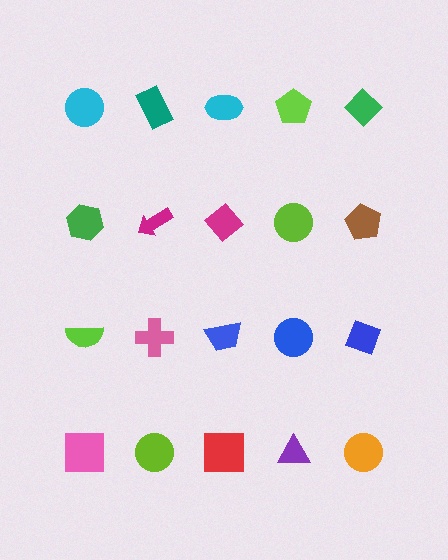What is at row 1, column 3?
A cyan ellipse.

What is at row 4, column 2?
A lime circle.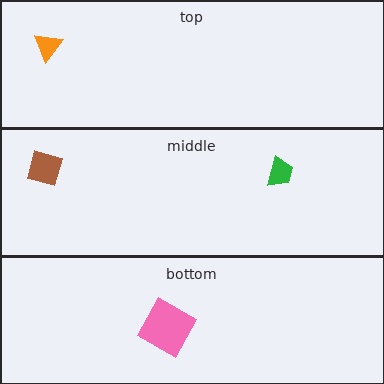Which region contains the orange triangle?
The top region.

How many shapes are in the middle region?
2.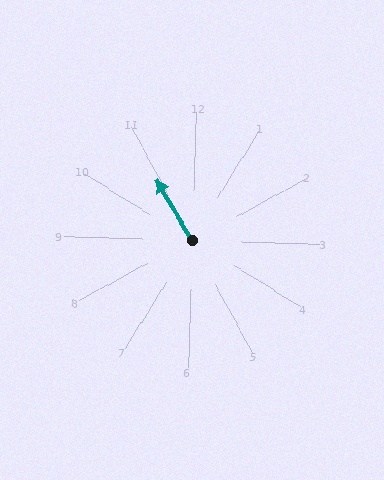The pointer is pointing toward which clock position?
Roughly 11 o'clock.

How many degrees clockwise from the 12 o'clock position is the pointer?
Approximately 327 degrees.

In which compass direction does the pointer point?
Northwest.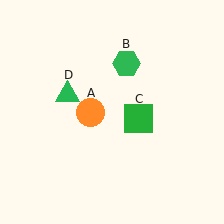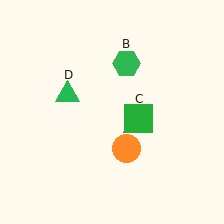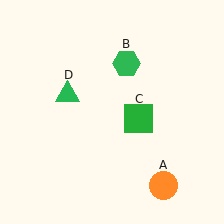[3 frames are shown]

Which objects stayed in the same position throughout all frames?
Green hexagon (object B) and green square (object C) and green triangle (object D) remained stationary.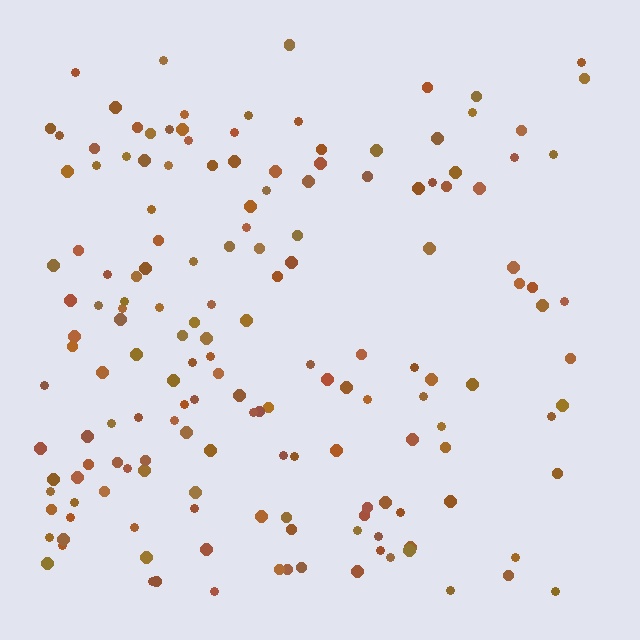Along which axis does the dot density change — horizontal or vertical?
Horizontal.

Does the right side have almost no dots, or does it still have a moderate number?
Still a moderate number, just noticeably fewer than the left.